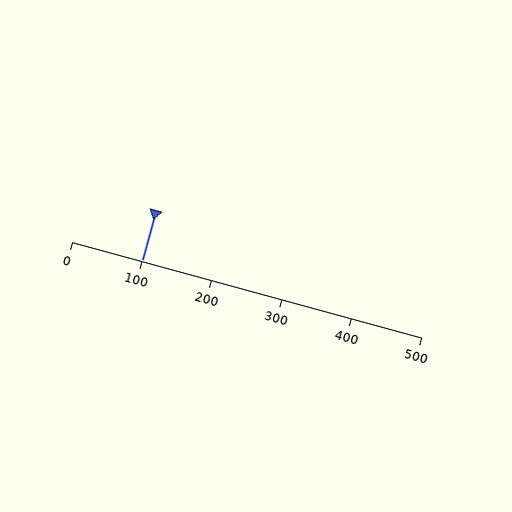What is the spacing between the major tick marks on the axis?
The major ticks are spaced 100 apart.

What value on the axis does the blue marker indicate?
The marker indicates approximately 100.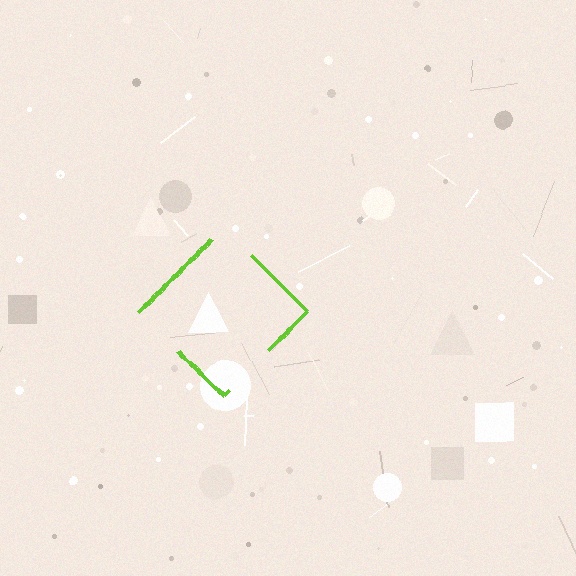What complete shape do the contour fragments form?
The contour fragments form a diamond.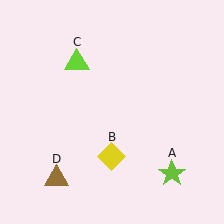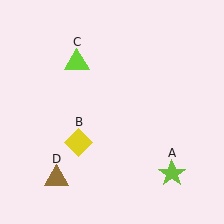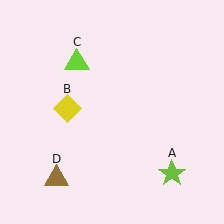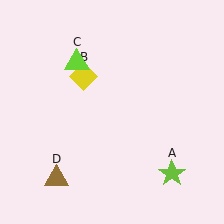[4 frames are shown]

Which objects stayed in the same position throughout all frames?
Lime star (object A) and lime triangle (object C) and brown triangle (object D) remained stationary.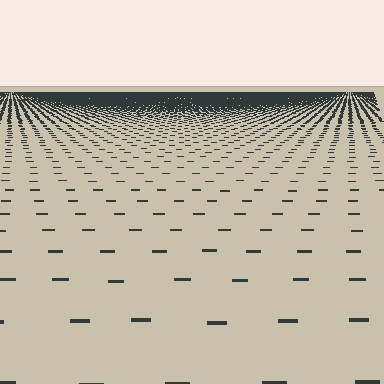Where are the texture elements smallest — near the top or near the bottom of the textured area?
Near the top.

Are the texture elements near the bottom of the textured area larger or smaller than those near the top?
Larger. Near the bottom, elements are closer to the viewer and appear at a bigger on-screen size.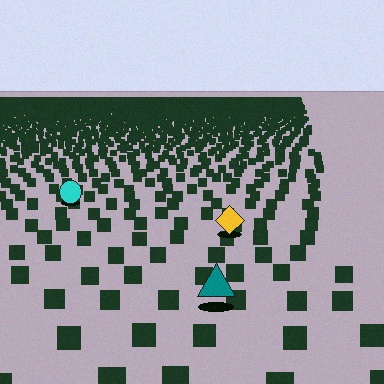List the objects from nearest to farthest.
From nearest to farthest: the teal triangle, the yellow diamond, the cyan circle.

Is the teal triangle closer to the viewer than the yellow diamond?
Yes. The teal triangle is closer — you can tell from the texture gradient: the ground texture is coarser near it.